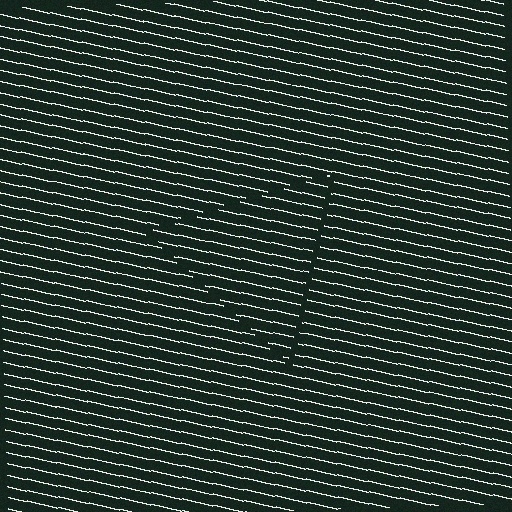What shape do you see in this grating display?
An illusory triangle. The interior of the shape contains the same grating, shifted by half a period — the contour is defined by the phase discontinuity where line-ends from the inner and outer gratings abut.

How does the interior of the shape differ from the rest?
The interior of the shape contains the same grating, shifted by half a period — the contour is defined by the phase discontinuity where line-ends from the inner and outer gratings abut.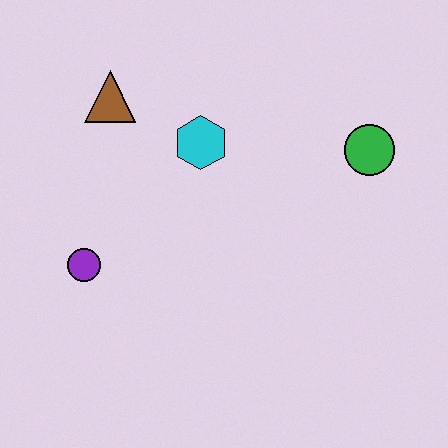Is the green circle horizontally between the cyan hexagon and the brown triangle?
No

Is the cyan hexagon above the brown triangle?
No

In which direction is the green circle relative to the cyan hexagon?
The green circle is to the right of the cyan hexagon.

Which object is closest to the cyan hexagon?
The brown triangle is closest to the cyan hexagon.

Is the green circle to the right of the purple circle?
Yes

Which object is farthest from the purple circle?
The green circle is farthest from the purple circle.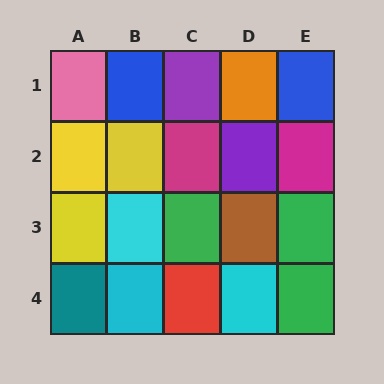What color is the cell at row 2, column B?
Yellow.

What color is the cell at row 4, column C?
Red.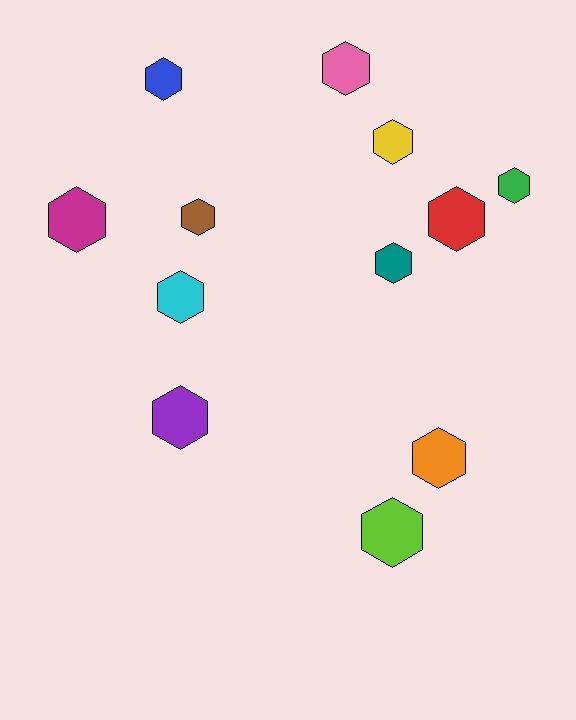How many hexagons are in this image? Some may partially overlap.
There are 12 hexagons.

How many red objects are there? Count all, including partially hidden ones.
There is 1 red object.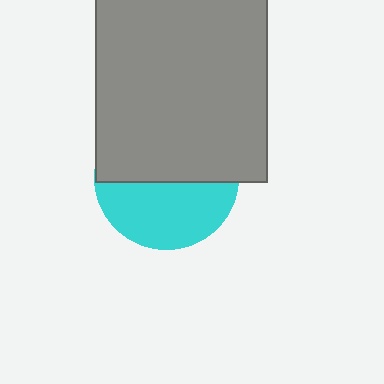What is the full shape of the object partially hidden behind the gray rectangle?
The partially hidden object is a cyan circle.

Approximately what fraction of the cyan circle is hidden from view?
Roughly 55% of the cyan circle is hidden behind the gray rectangle.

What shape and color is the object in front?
The object in front is a gray rectangle.